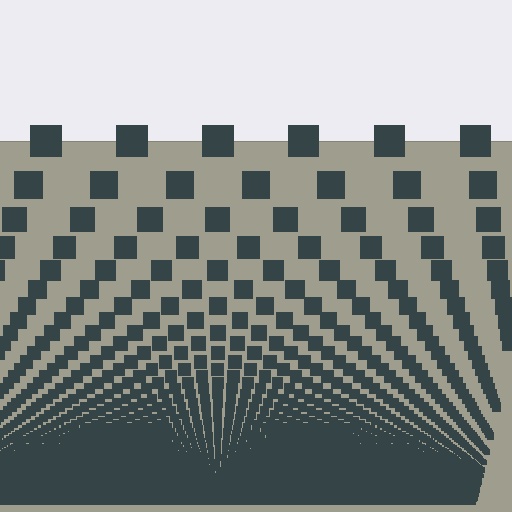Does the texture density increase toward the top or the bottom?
Density increases toward the bottom.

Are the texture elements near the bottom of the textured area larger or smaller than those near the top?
Smaller. The gradient is inverted — elements near the bottom are smaller and denser.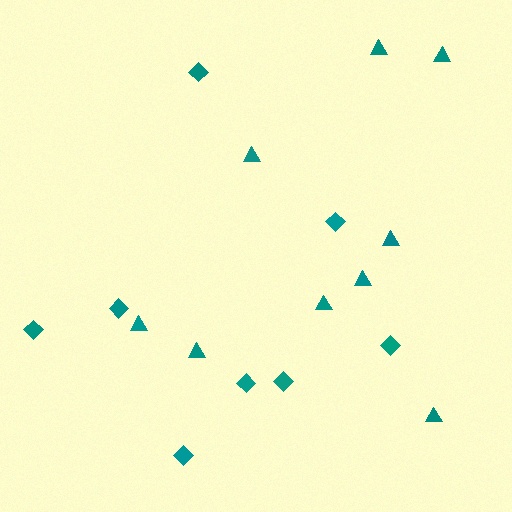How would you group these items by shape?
There are 2 groups: one group of triangles (9) and one group of diamonds (8).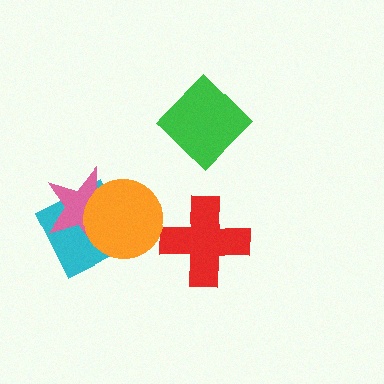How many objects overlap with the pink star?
2 objects overlap with the pink star.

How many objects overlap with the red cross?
0 objects overlap with the red cross.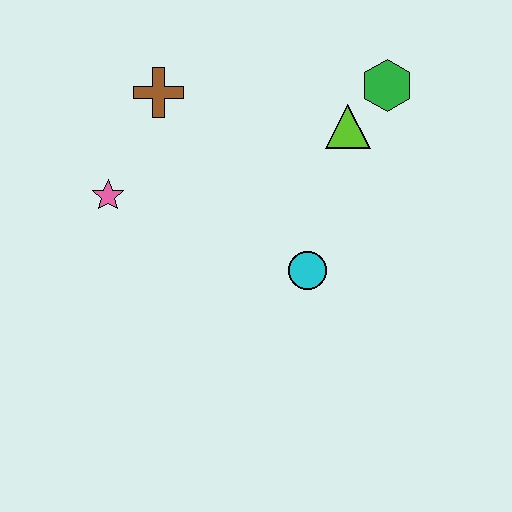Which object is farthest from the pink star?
The green hexagon is farthest from the pink star.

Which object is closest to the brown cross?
The pink star is closest to the brown cross.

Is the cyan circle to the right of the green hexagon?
No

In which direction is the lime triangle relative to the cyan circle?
The lime triangle is above the cyan circle.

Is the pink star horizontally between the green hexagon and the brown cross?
No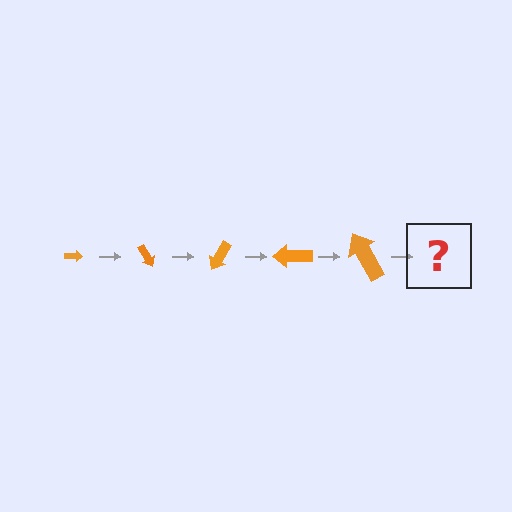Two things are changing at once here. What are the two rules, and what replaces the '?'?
The two rules are that the arrow grows larger each step and it rotates 60 degrees each step. The '?' should be an arrow, larger than the previous one and rotated 300 degrees from the start.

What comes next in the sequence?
The next element should be an arrow, larger than the previous one and rotated 300 degrees from the start.